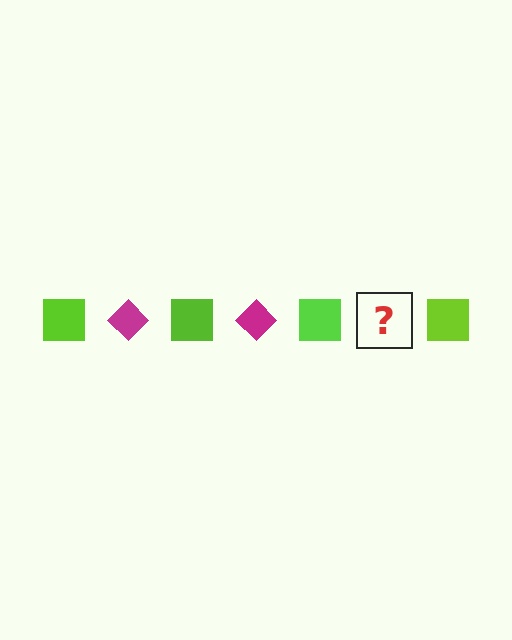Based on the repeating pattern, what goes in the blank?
The blank should be a magenta diamond.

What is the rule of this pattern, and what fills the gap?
The rule is that the pattern alternates between lime square and magenta diamond. The gap should be filled with a magenta diamond.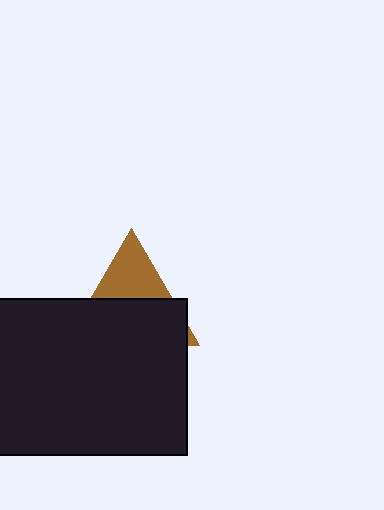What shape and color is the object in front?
The object in front is a black rectangle.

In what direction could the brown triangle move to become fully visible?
The brown triangle could move up. That would shift it out from behind the black rectangle entirely.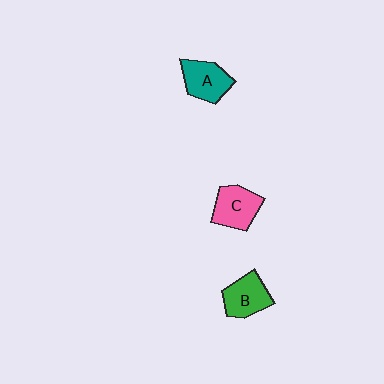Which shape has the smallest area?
Shape B (green).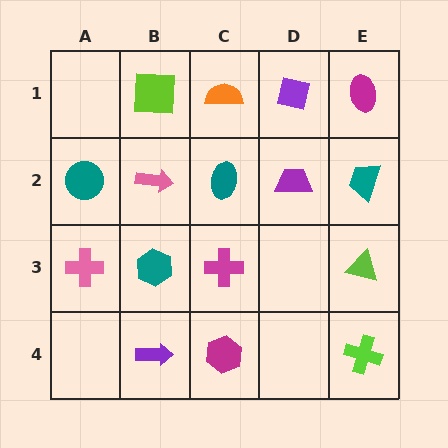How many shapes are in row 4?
3 shapes.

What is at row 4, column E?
A lime cross.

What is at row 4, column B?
A purple arrow.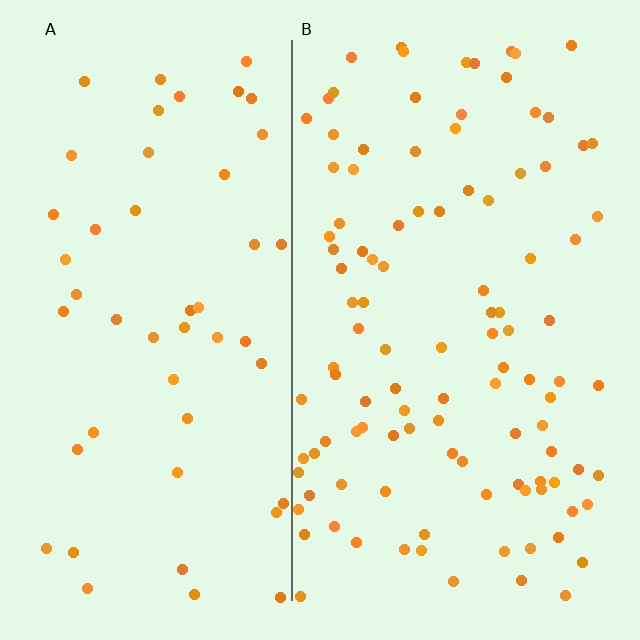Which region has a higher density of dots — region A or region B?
B (the right).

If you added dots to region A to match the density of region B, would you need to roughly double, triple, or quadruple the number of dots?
Approximately double.